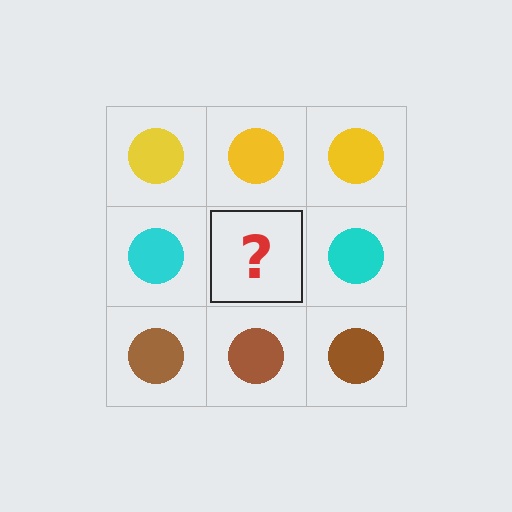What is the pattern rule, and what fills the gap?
The rule is that each row has a consistent color. The gap should be filled with a cyan circle.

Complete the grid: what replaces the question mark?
The question mark should be replaced with a cyan circle.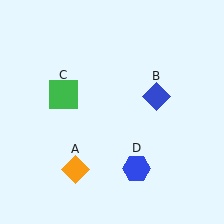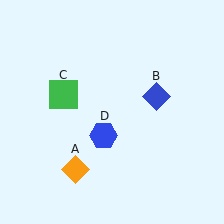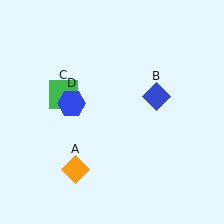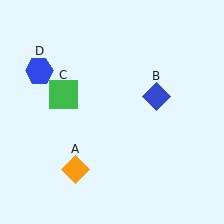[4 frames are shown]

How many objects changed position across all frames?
1 object changed position: blue hexagon (object D).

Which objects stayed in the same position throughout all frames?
Orange diamond (object A) and blue diamond (object B) and green square (object C) remained stationary.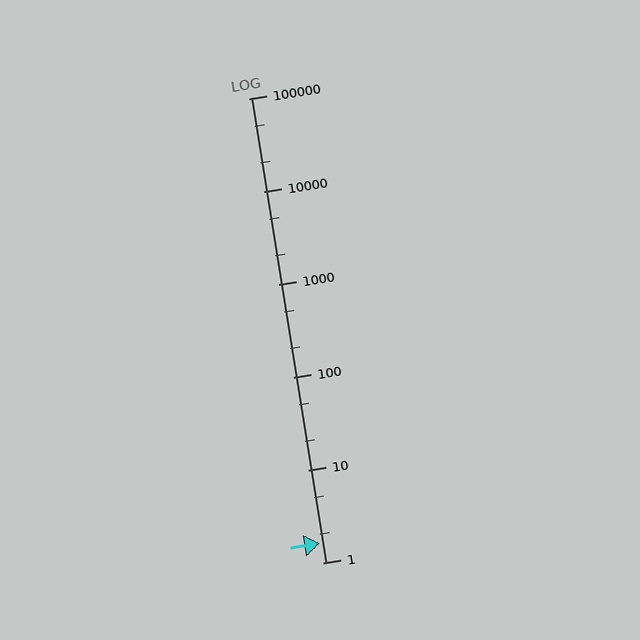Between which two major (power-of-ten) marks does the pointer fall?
The pointer is between 1 and 10.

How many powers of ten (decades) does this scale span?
The scale spans 5 decades, from 1 to 100000.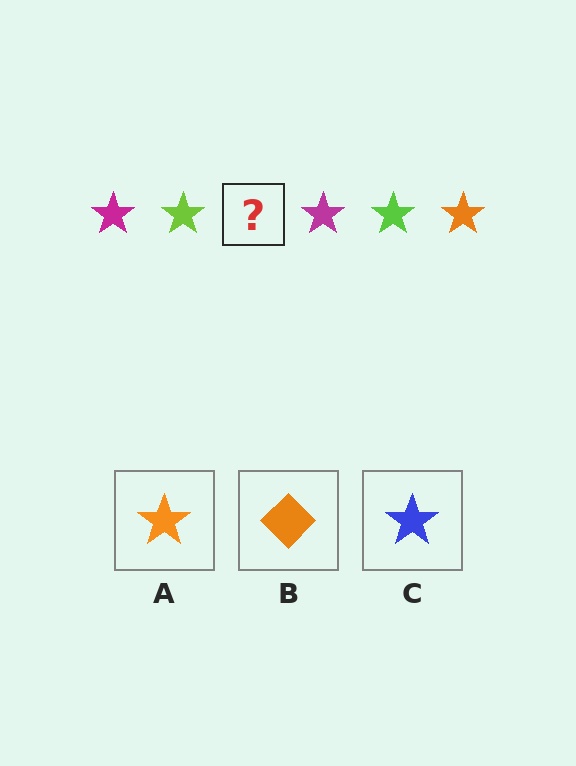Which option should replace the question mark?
Option A.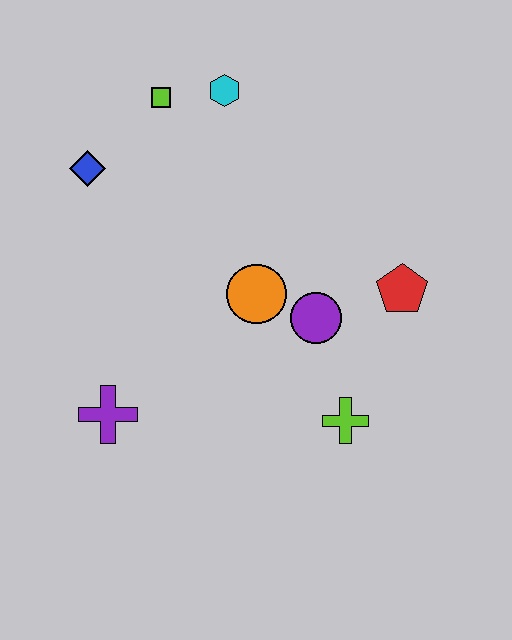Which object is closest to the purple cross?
The orange circle is closest to the purple cross.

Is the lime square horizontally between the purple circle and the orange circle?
No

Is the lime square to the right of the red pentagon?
No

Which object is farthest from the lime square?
The lime cross is farthest from the lime square.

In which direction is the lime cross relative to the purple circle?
The lime cross is below the purple circle.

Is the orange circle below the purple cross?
No